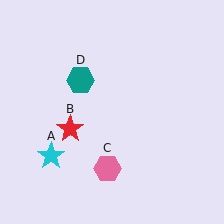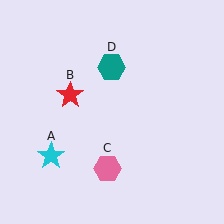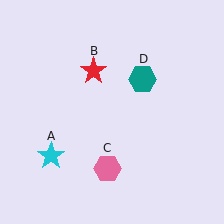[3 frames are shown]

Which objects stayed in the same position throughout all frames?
Cyan star (object A) and pink hexagon (object C) remained stationary.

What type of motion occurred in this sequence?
The red star (object B), teal hexagon (object D) rotated clockwise around the center of the scene.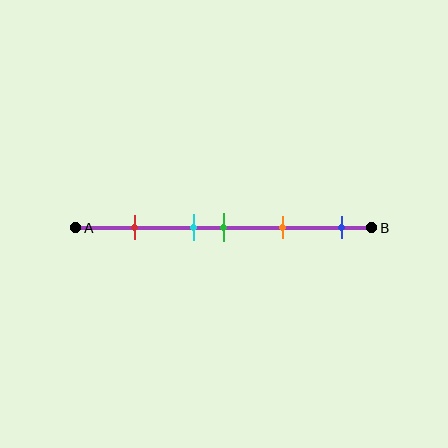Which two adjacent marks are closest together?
The cyan and green marks are the closest adjacent pair.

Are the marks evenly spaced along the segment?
No, the marks are not evenly spaced.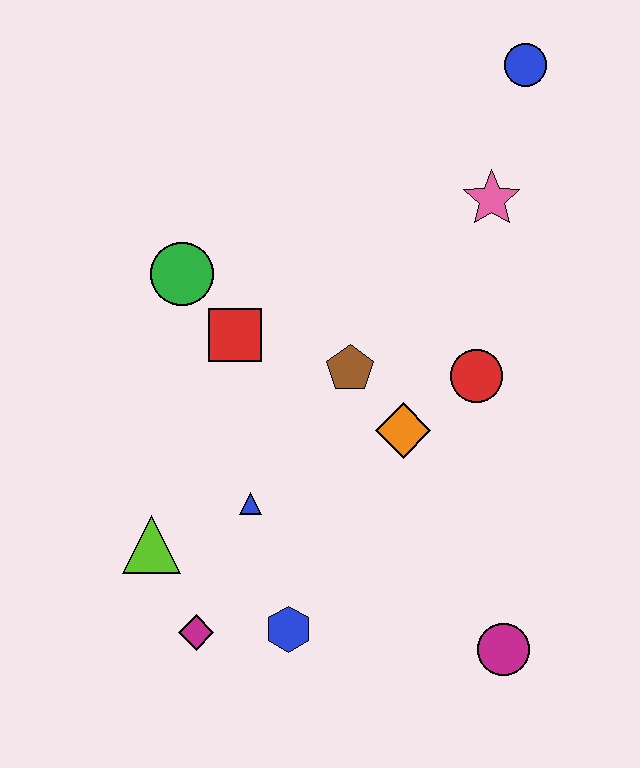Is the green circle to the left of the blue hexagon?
Yes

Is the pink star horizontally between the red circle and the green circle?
No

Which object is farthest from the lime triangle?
The blue circle is farthest from the lime triangle.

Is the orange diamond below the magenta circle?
No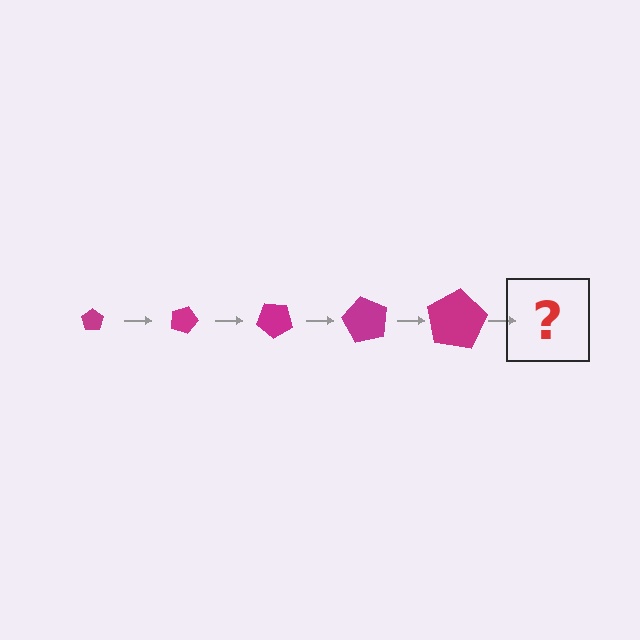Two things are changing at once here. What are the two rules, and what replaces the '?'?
The two rules are that the pentagon grows larger each step and it rotates 20 degrees each step. The '?' should be a pentagon, larger than the previous one and rotated 100 degrees from the start.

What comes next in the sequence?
The next element should be a pentagon, larger than the previous one and rotated 100 degrees from the start.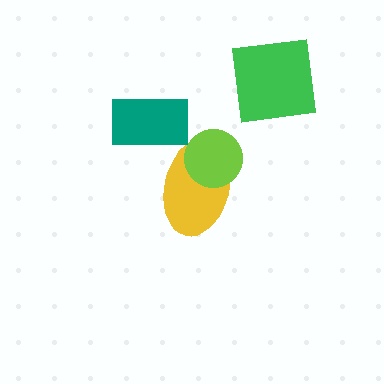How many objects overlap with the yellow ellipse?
1 object overlaps with the yellow ellipse.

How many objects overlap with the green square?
0 objects overlap with the green square.